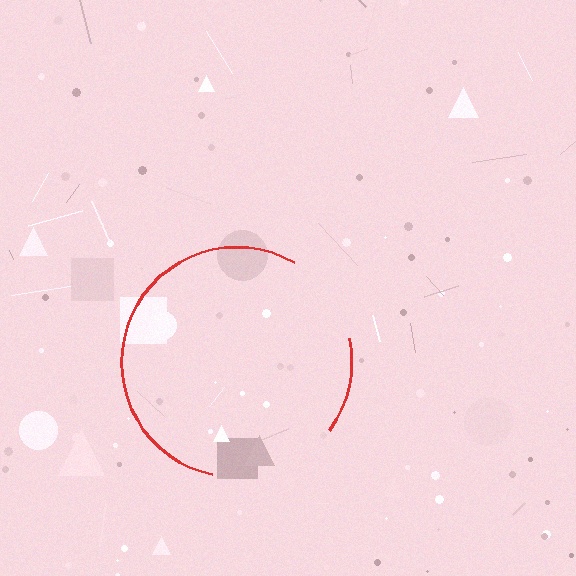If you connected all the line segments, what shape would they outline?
They would outline a circle.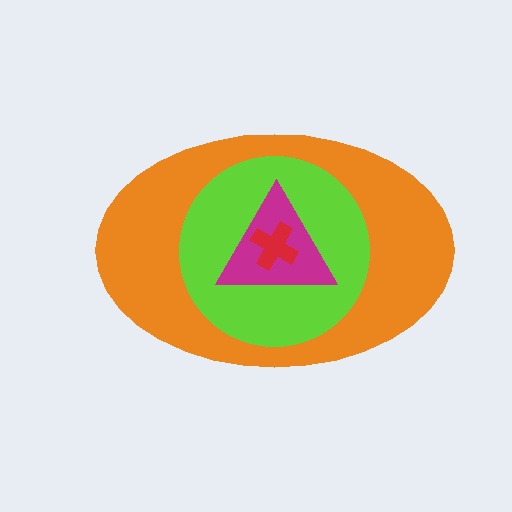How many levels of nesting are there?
4.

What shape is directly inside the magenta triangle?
The red cross.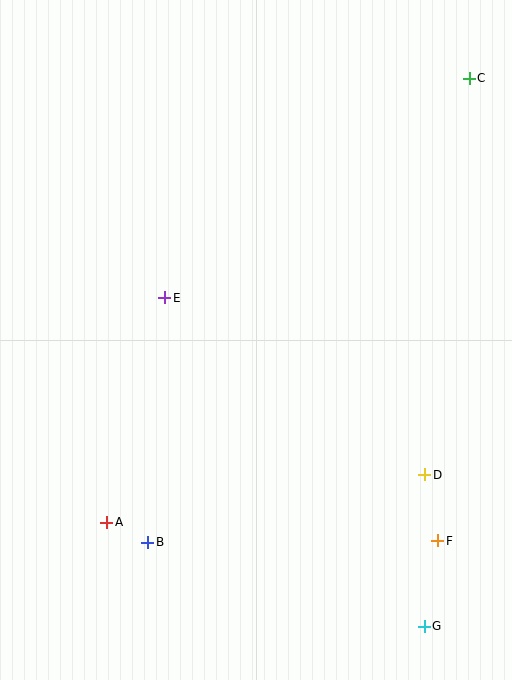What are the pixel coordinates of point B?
Point B is at (148, 542).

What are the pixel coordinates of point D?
Point D is at (425, 475).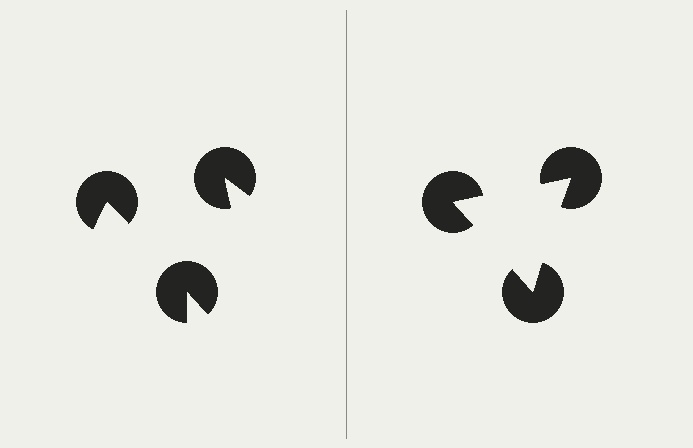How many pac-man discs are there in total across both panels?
6 — 3 on each side.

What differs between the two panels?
The pac-man discs are positioned identically on both sides; only the wedge orientations differ. On the right they align to a triangle; on the left they are misaligned.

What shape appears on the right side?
An illusory triangle.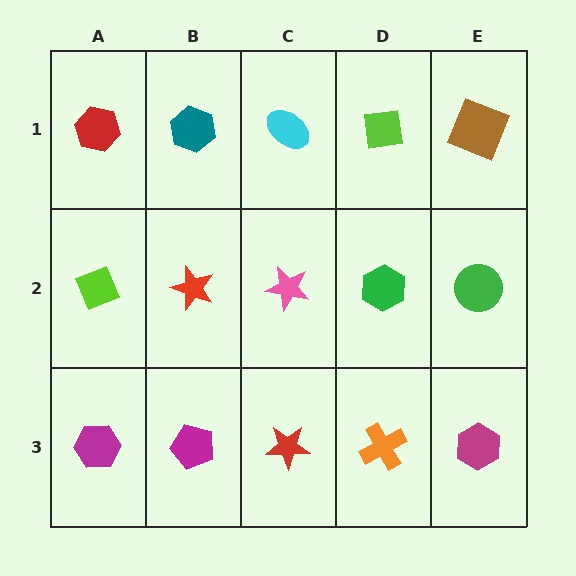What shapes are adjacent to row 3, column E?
A green circle (row 2, column E), an orange cross (row 3, column D).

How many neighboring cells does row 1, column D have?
3.